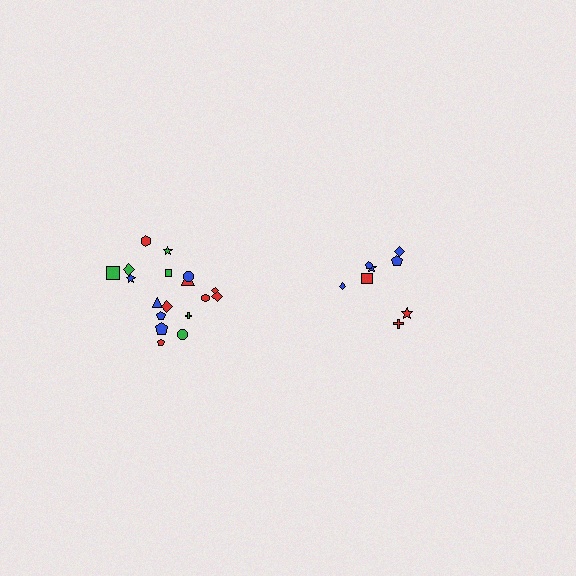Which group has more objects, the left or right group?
The left group.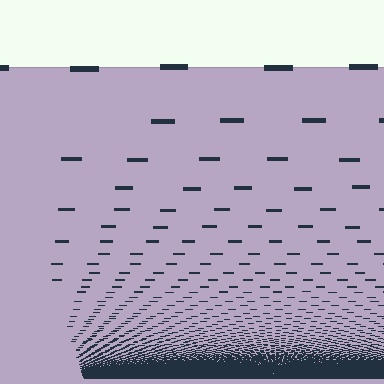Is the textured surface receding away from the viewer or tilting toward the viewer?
The surface appears to tilt toward the viewer. Texture elements get larger and sparser toward the top.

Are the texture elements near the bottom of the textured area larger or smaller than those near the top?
Smaller. The gradient is inverted — elements near the bottom are smaller and denser.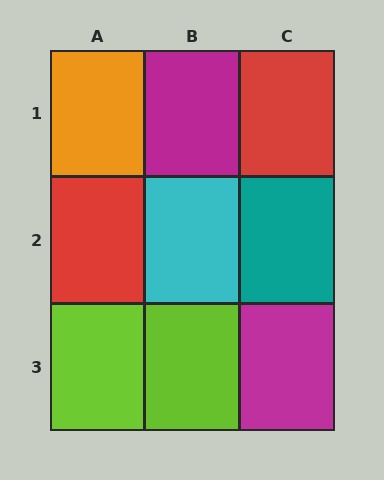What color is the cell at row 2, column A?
Red.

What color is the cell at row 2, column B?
Cyan.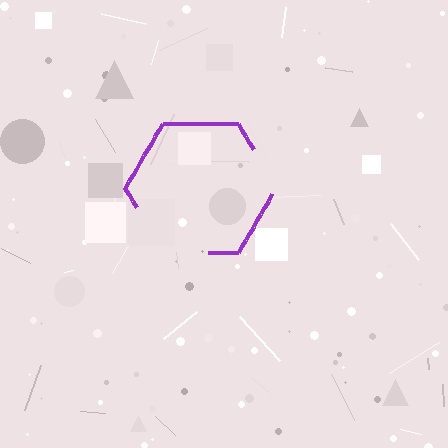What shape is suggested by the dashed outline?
The dashed outline suggests a hexagon.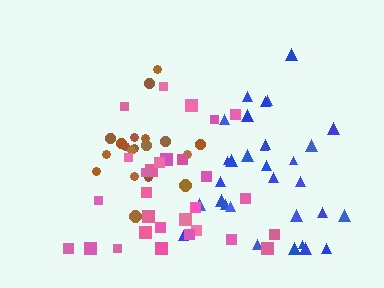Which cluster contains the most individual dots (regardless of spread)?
Blue (31).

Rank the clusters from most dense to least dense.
brown, blue, pink.